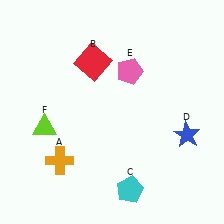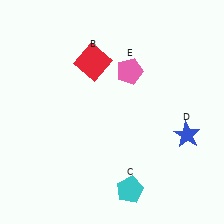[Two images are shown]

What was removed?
The lime triangle (F), the orange cross (A) were removed in Image 2.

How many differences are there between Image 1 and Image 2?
There are 2 differences between the two images.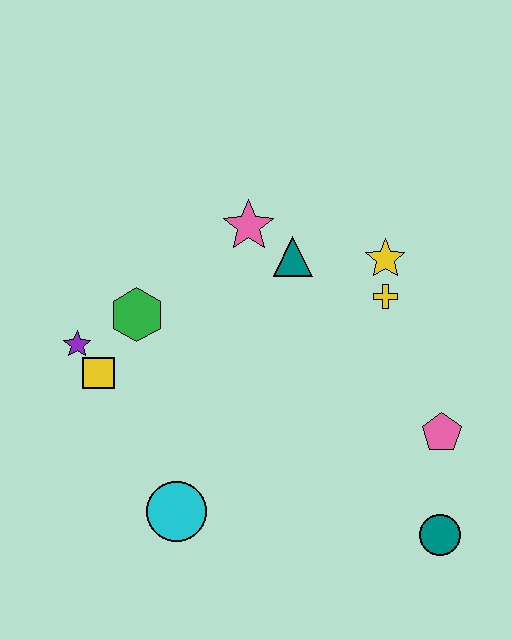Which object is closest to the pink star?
The teal triangle is closest to the pink star.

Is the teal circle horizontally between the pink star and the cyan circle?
No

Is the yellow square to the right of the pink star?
No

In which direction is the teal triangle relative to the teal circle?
The teal triangle is above the teal circle.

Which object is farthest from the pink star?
The teal circle is farthest from the pink star.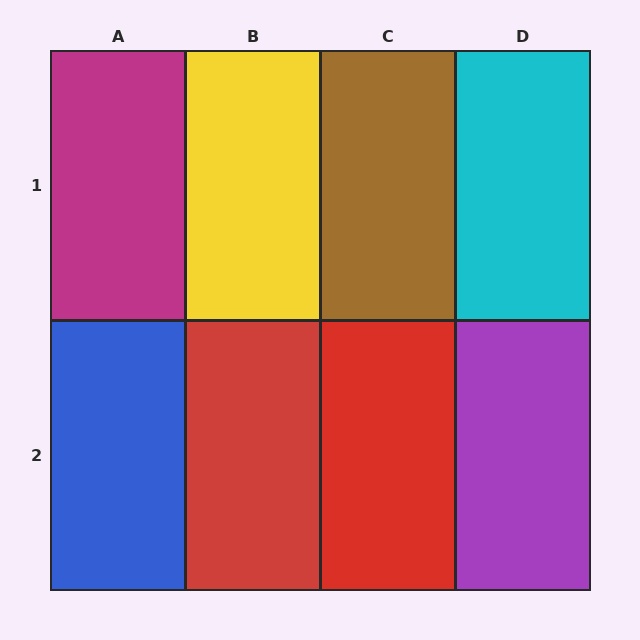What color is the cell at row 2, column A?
Blue.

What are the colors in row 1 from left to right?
Magenta, yellow, brown, cyan.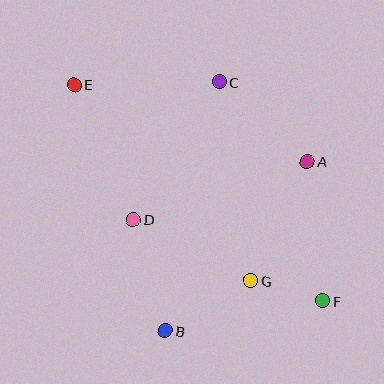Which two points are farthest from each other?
Points E and F are farthest from each other.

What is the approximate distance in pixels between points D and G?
The distance between D and G is approximately 132 pixels.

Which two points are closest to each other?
Points F and G are closest to each other.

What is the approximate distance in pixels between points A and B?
The distance between A and B is approximately 220 pixels.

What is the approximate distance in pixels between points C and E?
The distance between C and E is approximately 145 pixels.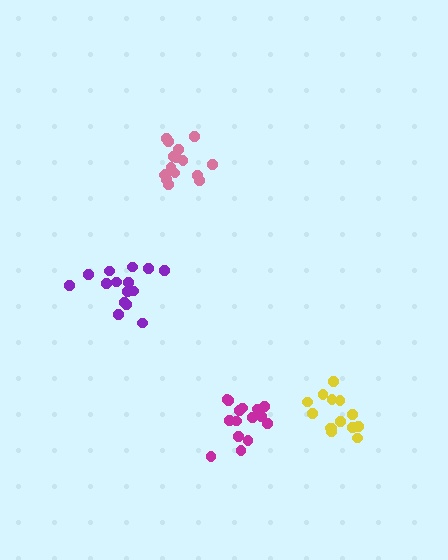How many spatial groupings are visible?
There are 4 spatial groupings.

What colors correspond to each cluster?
The clusters are colored: pink, purple, magenta, yellow.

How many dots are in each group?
Group 1: 16 dots, Group 2: 15 dots, Group 3: 15 dots, Group 4: 14 dots (60 total).